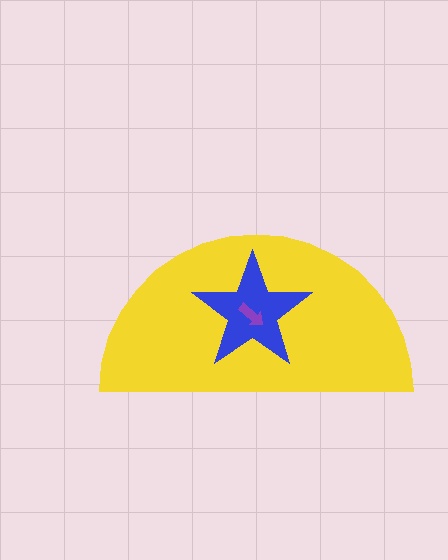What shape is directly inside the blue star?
The purple arrow.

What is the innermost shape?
The purple arrow.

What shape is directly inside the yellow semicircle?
The blue star.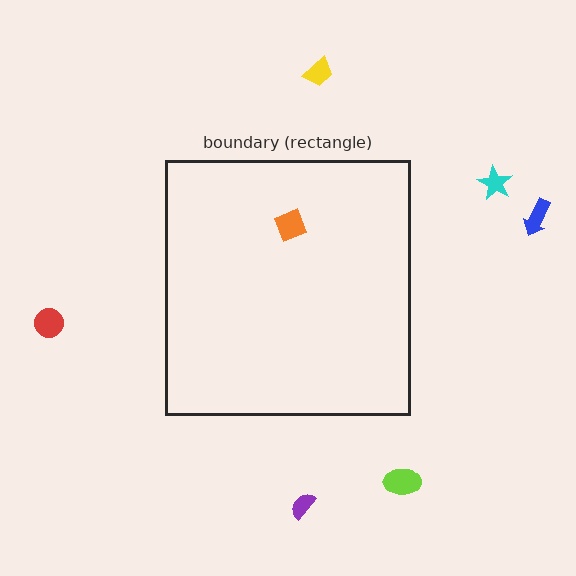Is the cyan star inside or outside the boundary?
Outside.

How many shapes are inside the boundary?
1 inside, 6 outside.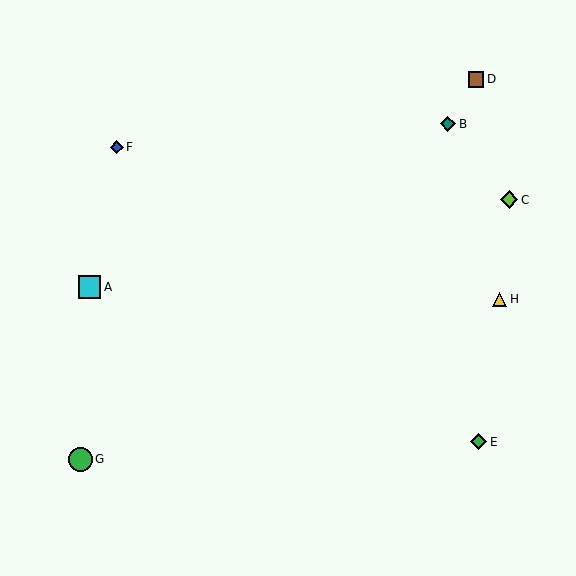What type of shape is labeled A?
Shape A is a cyan square.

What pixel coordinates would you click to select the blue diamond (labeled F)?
Click at (117, 147) to select the blue diamond F.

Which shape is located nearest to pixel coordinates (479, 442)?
The green diamond (labeled E) at (478, 442) is nearest to that location.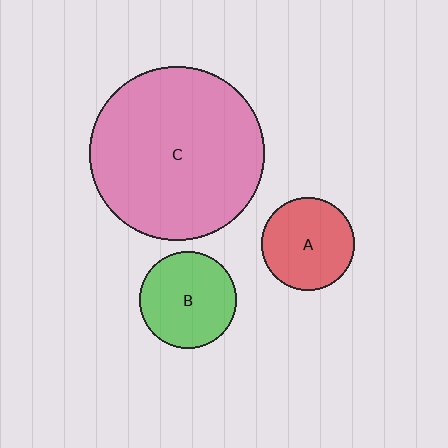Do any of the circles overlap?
No, none of the circles overlap.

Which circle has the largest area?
Circle C (pink).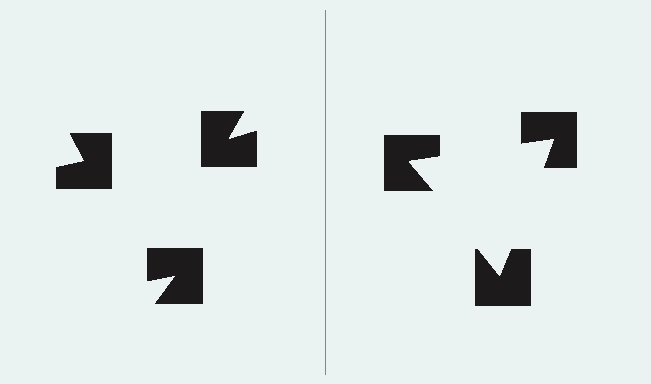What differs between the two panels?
The notched squares are positioned identically on both sides; only the wedge orientations differ. On the right they align to a triangle; on the left they are misaligned.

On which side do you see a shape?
An illusory triangle appears on the right side. On the left side the wedge cuts are rotated, so no coherent shape forms.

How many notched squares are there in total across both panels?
6 — 3 on each side.